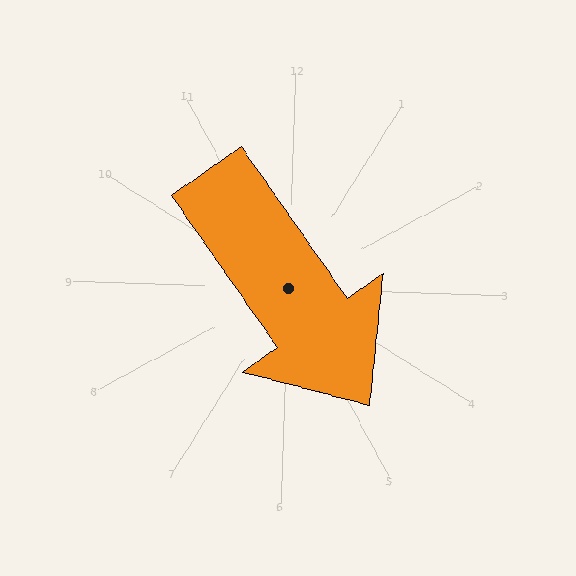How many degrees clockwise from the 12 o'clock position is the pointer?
Approximately 143 degrees.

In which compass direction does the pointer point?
Southeast.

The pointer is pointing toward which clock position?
Roughly 5 o'clock.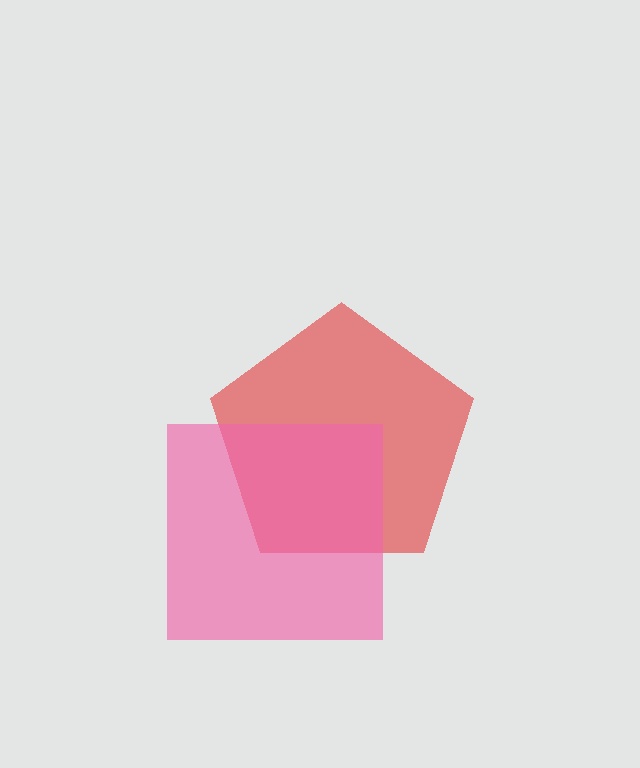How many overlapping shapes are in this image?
There are 2 overlapping shapes in the image.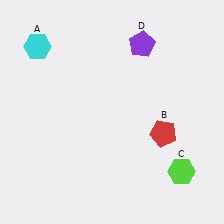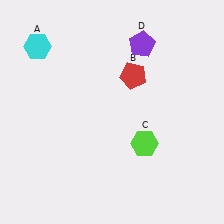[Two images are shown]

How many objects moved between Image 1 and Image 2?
2 objects moved between the two images.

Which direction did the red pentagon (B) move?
The red pentagon (B) moved up.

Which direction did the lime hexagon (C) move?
The lime hexagon (C) moved left.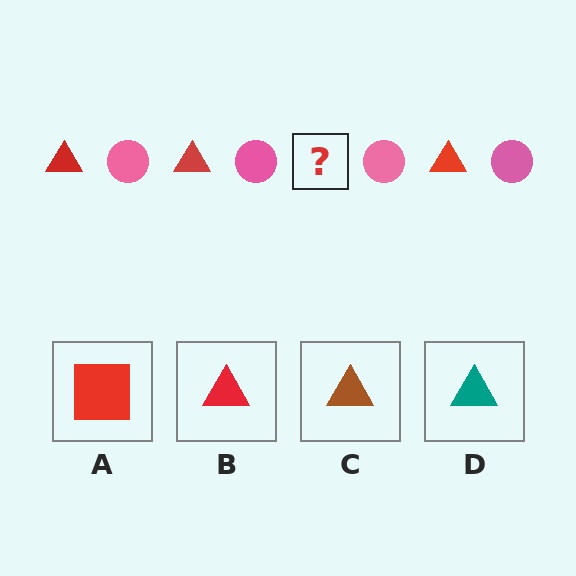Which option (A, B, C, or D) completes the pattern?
B.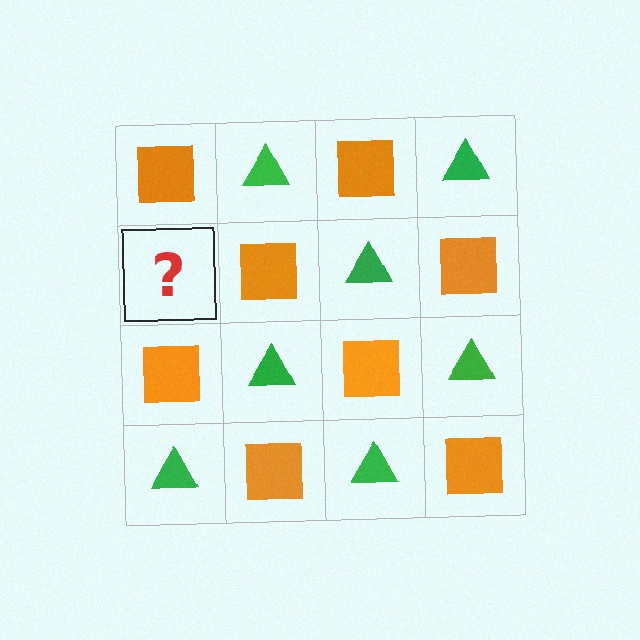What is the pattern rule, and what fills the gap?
The rule is that it alternates orange square and green triangle in a checkerboard pattern. The gap should be filled with a green triangle.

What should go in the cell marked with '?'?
The missing cell should contain a green triangle.